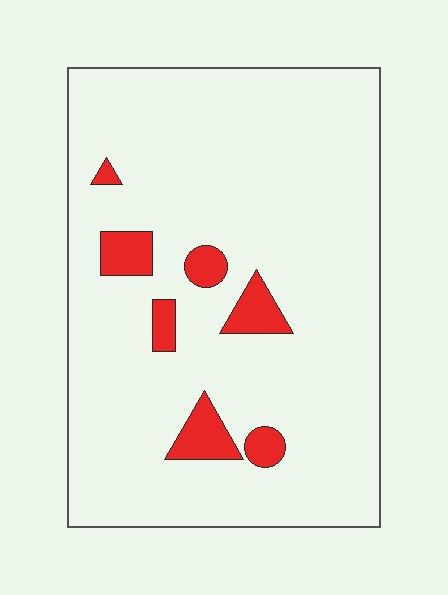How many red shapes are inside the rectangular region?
7.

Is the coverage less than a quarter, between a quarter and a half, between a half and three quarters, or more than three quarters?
Less than a quarter.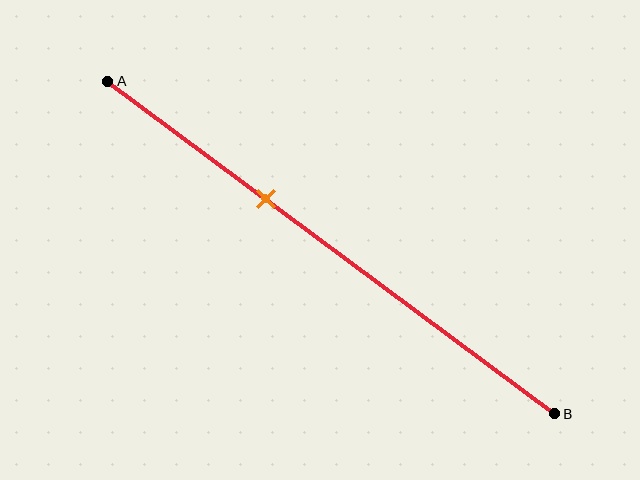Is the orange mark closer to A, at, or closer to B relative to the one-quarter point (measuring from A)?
The orange mark is closer to point B than the one-quarter point of segment AB.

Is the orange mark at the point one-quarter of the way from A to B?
No, the mark is at about 35% from A, not at the 25% one-quarter point.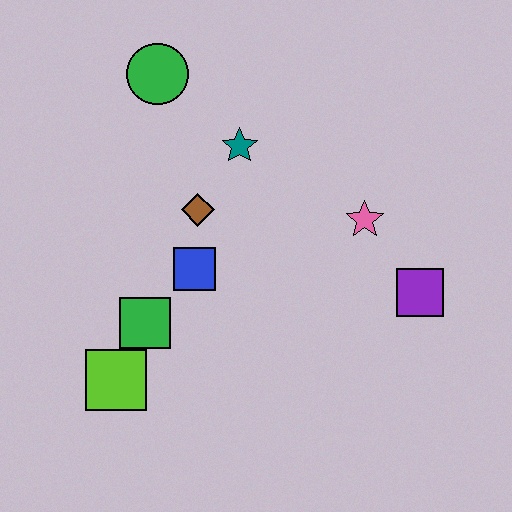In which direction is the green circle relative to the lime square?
The green circle is above the lime square.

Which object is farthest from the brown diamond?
The purple square is farthest from the brown diamond.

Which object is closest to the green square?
The lime square is closest to the green square.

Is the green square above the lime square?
Yes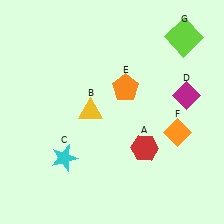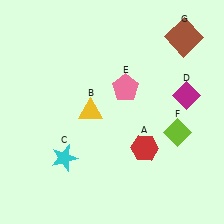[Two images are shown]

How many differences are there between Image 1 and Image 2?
There are 3 differences between the two images.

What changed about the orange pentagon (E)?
In Image 1, E is orange. In Image 2, it changed to pink.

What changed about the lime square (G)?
In Image 1, G is lime. In Image 2, it changed to brown.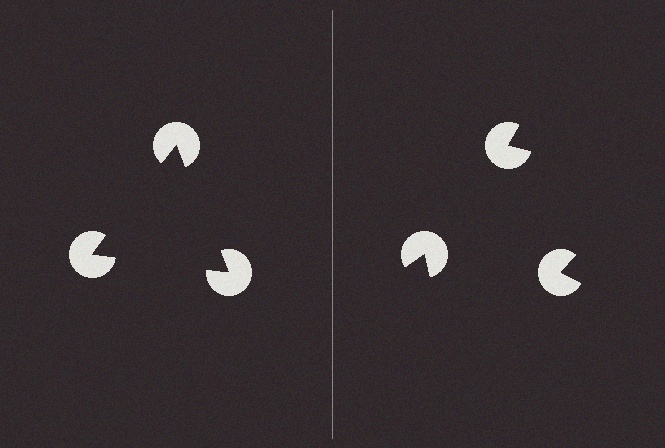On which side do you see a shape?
An illusory triangle appears on the left side. On the right side the wedge cuts are rotated, so no coherent shape forms.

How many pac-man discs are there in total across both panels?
6 — 3 on each side.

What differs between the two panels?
The pac-man discs are positioned identically on both sides; only the wedge orientations differ. On the left they align to a triangle; on the right they are misaligned.